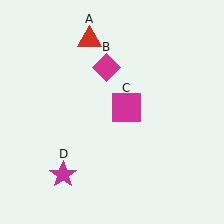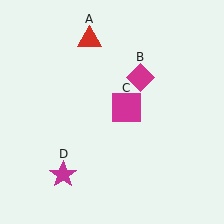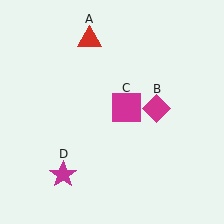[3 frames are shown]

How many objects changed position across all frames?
1 object changed position: magenta diamond (object B).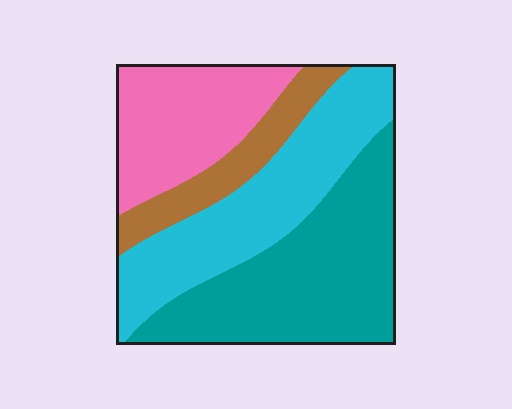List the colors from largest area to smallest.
From largest to smallest: teal, cyan, pink, brown.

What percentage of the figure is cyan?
Cyan takes up about one third (1/3) of the figure.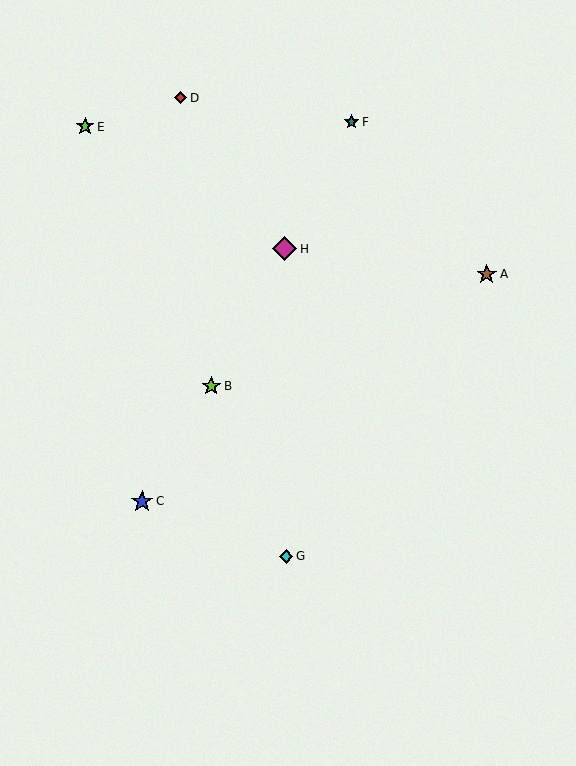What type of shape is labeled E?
Shape E is a lime star.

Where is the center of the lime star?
The center of the lime star is at (85, 127).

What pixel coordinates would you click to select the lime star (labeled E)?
Click at (85, 127) to select the lime star E.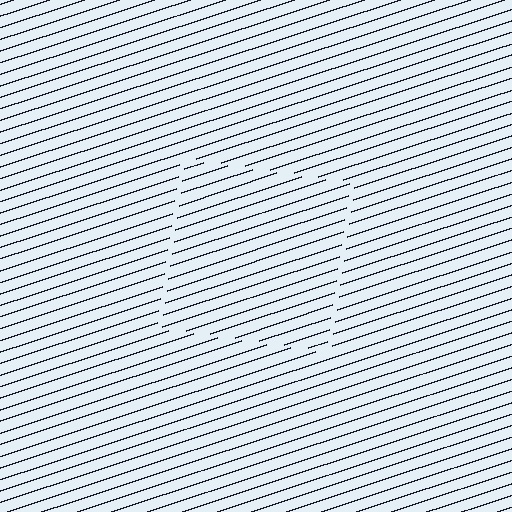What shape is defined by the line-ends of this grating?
An illusory square. The interior of the shape contains the same grating, shifted by half a period — the contour is defined by the phase discontinuity where line-ends from the inner and outer gratings abut.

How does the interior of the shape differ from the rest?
The interior of the shape contains the same grating, shifted by half a period — the contour is defined by the phase discontinuity where line-ends from the inner and outer gratings abut.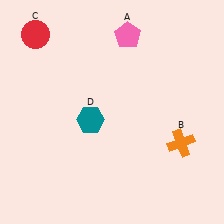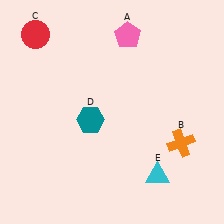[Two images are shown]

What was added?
A cyan triangle (E) was added in Image 2.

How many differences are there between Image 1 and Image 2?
There is 1 difference between the two images.